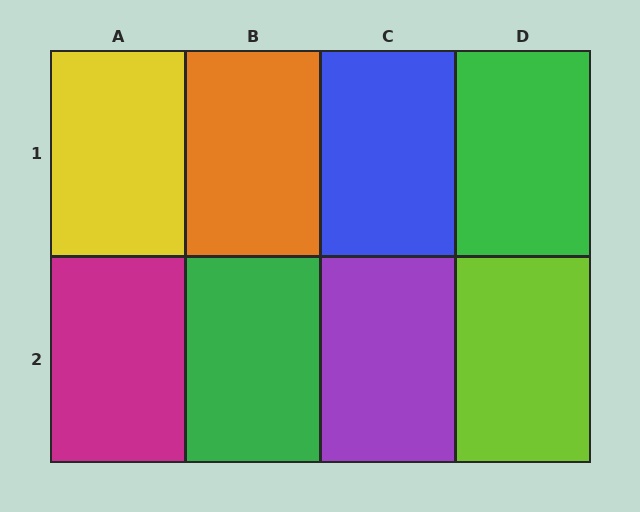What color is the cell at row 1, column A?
Yellow.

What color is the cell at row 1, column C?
Blue.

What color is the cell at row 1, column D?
Green.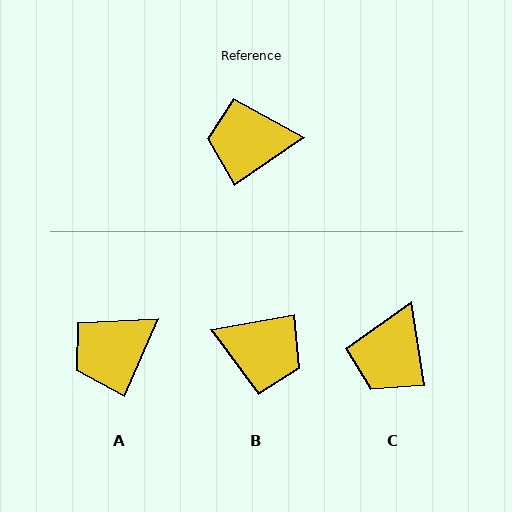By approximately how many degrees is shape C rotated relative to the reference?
Approximately 64 degrees counter-clockwise.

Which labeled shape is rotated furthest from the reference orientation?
B, about 156 degrees away.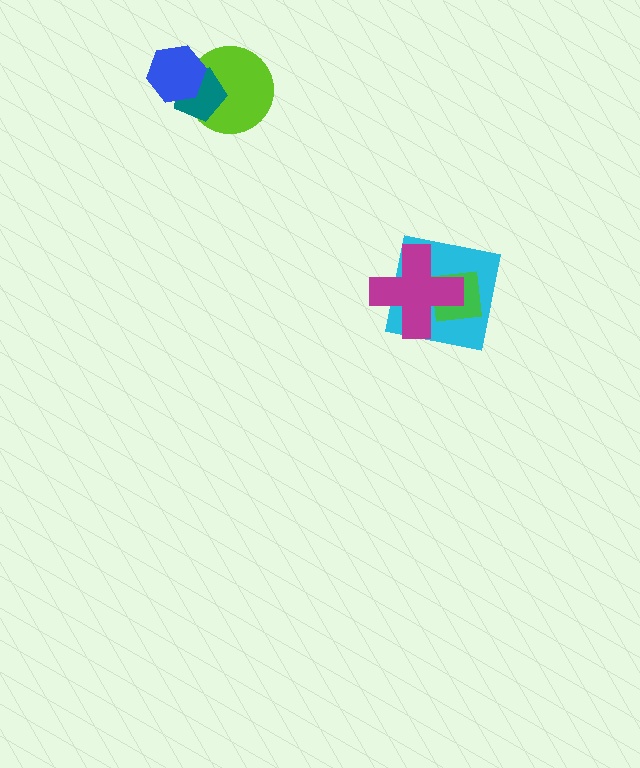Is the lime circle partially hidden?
Yes, it is partially covered by another shape.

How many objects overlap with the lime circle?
2 objects overlap with the lime circle.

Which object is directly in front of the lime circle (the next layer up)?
The teal pentagon is directly in front of the lime circle.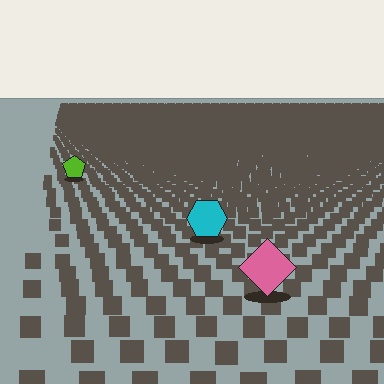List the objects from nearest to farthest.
From nearest to farthest: the pink diamond, the cyan hexagon, the lime pentagon.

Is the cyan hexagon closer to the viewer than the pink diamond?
No. The pink diamond is closer — you can tell from the texture gradient: the ground texture is coarser near it.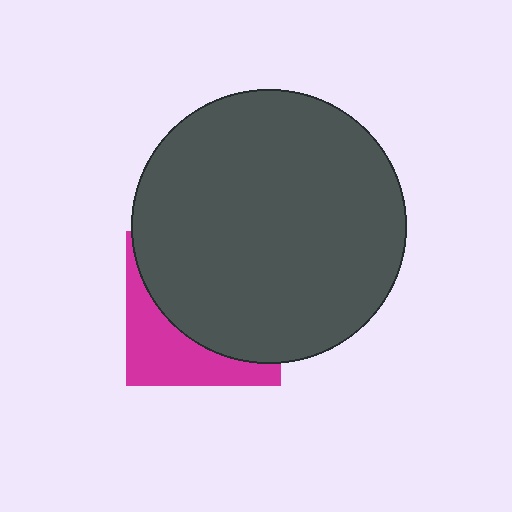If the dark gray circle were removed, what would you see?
You would see the complete magenta square.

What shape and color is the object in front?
The object in front is a dark gray circle.